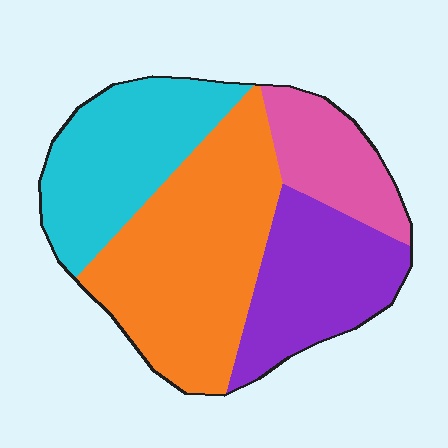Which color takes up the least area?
Pink, at roughly 15%.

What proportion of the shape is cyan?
Cyan takes up about one quarter (1/4) of the shape.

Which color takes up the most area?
Orange, at roughly 40%.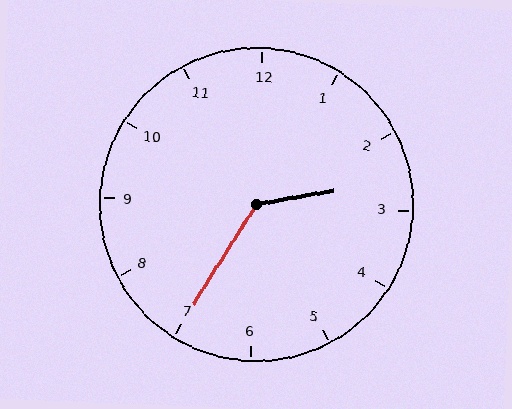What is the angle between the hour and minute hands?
Approximately 132 degrees.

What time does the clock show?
2:35.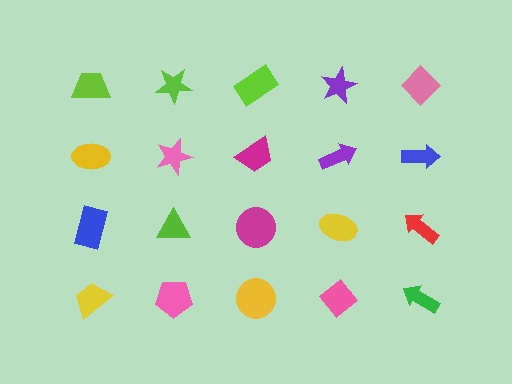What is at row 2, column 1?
A yellow ellipse.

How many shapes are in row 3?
5 shapes.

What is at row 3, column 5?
A red arrow.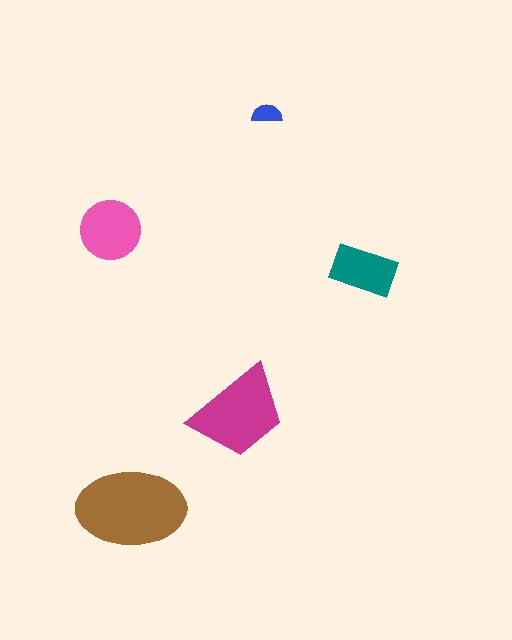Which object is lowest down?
The brown ellipse is bottommost.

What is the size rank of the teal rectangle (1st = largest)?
4th.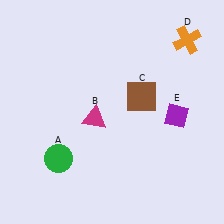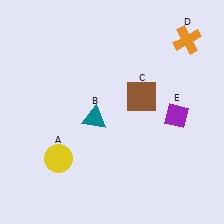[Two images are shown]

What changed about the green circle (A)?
In Image 1, A is green. In Image 2, it changed to yellow.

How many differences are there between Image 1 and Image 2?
There are 2 differences between the two images.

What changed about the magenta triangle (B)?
In Image 1, B is magenta. In Image 2, it changed to teal.